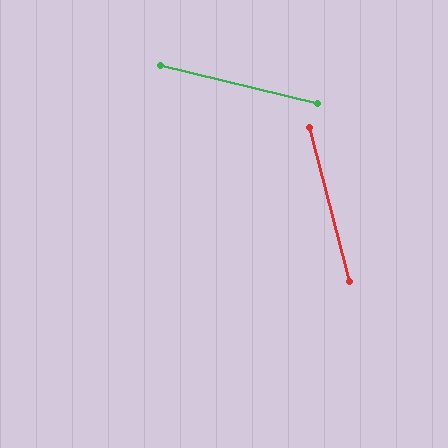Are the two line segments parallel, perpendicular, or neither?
Neither parallel nor perpendicular — they differ by about 62°.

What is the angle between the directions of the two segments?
Approximately 62 degrees.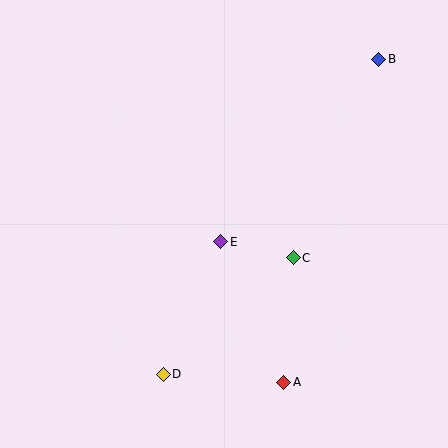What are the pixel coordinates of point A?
Point A is at (284, 382).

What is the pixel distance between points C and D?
The distance between C and D is 175 pixels.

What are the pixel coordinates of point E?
Point E is at (221, 242).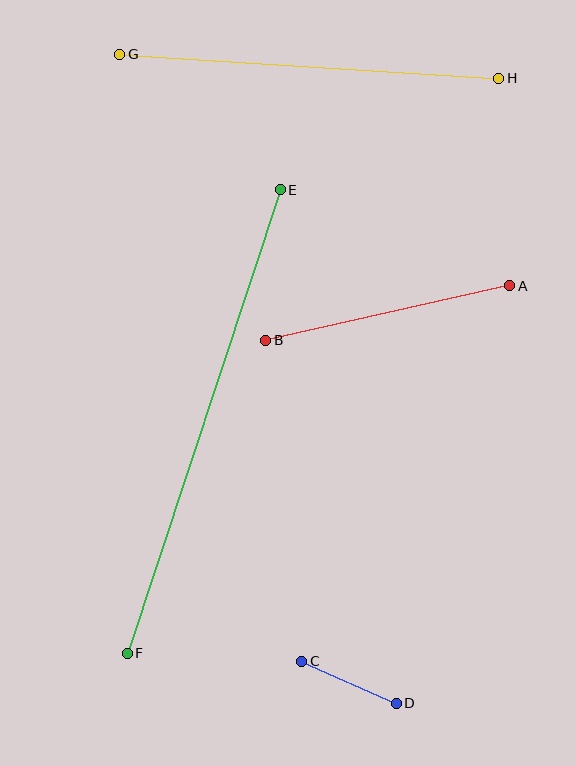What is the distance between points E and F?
The distance is approximately 488 pixels.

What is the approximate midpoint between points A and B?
The midpoint is at approximately (388, 313) pixels.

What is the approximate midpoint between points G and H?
The midpoint is at approximately (309, 66) pixels.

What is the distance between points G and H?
The distance is approximately 380 pixels.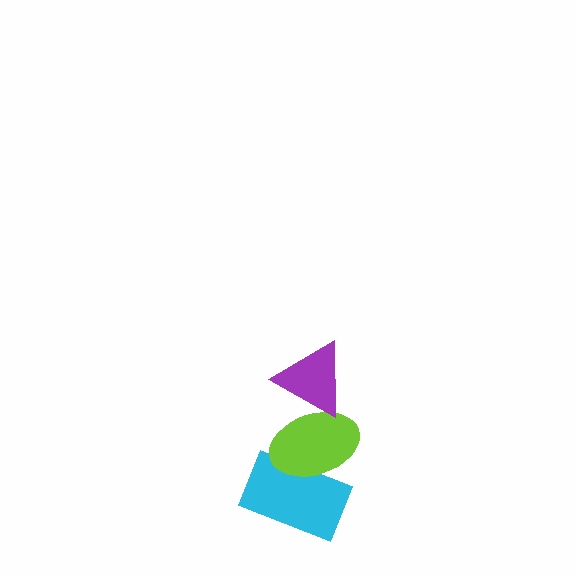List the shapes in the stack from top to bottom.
From top to bottom: the purple triangle, the lime ellipse, the cyan rectangle.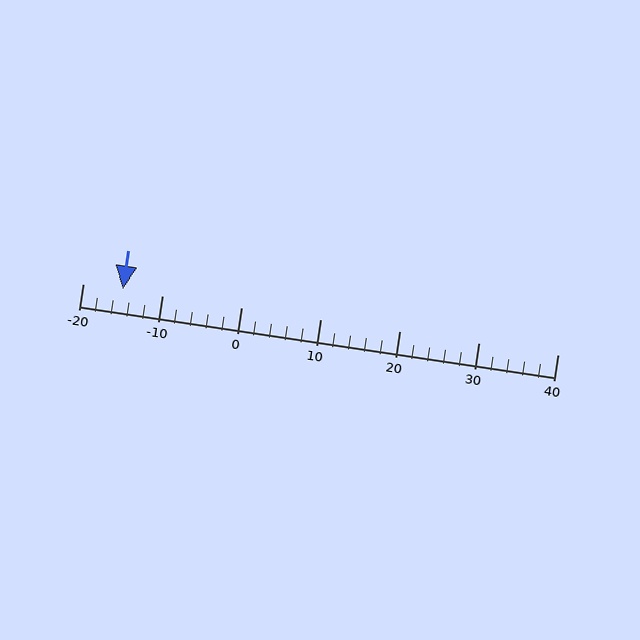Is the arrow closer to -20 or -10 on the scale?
The arrow is closer to -10.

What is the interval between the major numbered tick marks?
The major tick marks are spaced 10 units apart.